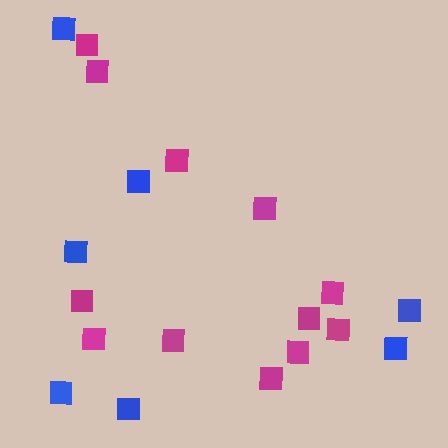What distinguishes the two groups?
There are 2 groups: one group of blue squares (7) and one group of magenta squares (12).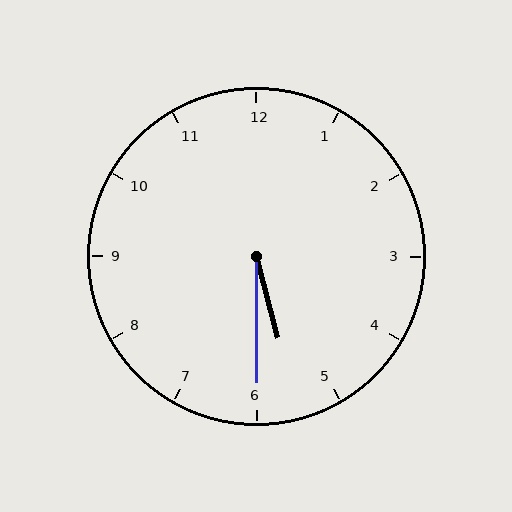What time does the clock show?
5:30.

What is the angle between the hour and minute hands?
Approximately 15 degrees.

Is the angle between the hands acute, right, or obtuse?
It is acute.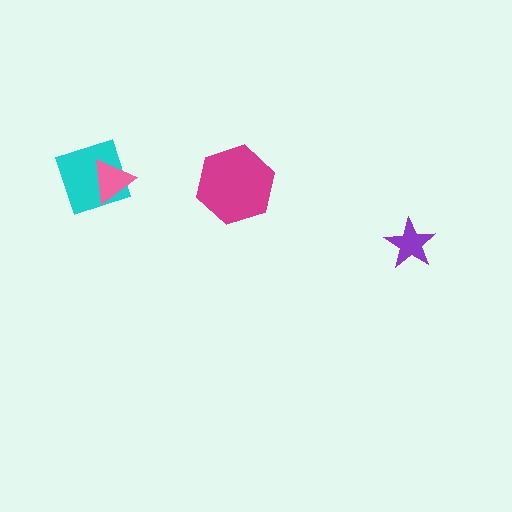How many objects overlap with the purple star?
0 objects overlap with the purple star.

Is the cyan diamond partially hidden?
Yes, it is partially covered by another shape.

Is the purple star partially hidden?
No, no other shape covers it.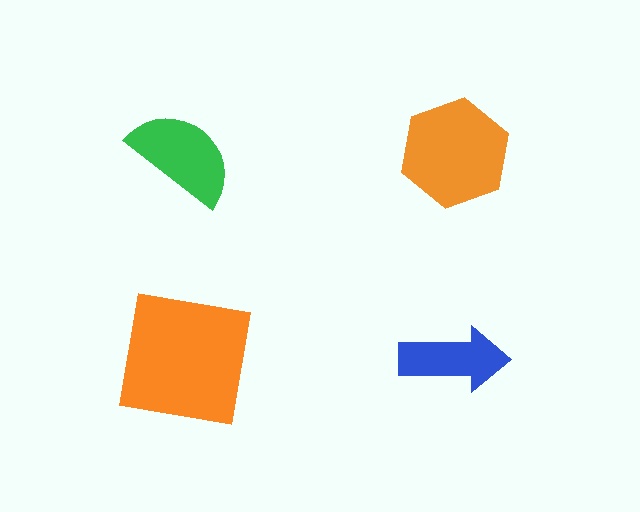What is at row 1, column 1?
A green semicircle.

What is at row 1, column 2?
An orange hexagon.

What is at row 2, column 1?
An orange square.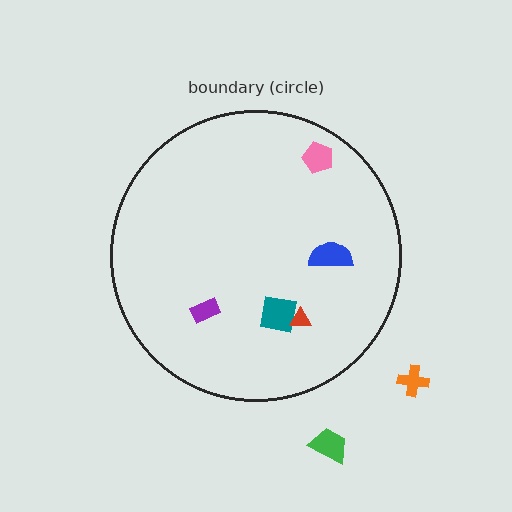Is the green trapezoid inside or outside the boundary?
Outside.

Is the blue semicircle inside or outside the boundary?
Inside.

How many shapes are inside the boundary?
5 inside, 2 outside.